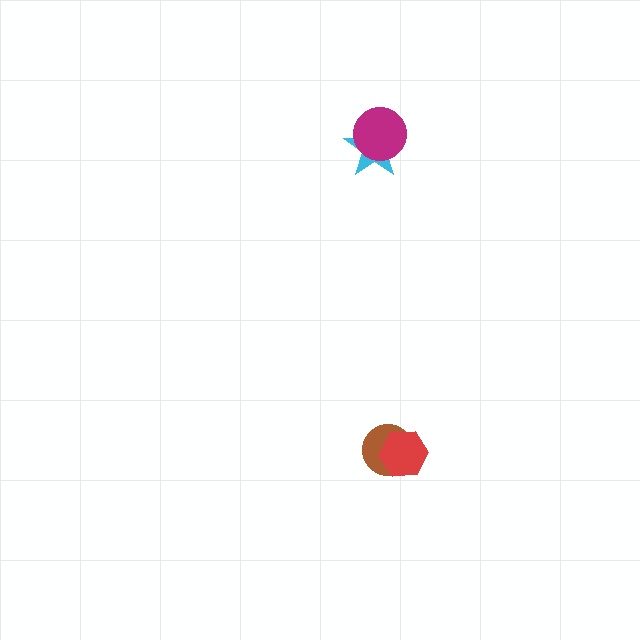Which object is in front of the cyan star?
The magenta circle is in front of the cyan star.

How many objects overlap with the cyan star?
1 object overlaps with the cyan star.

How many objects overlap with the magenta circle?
1 object overlaps with the magenta circle.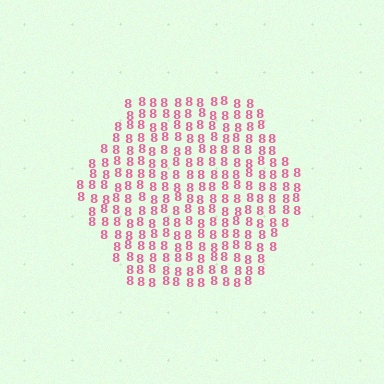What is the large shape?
The large shape is a hexagon.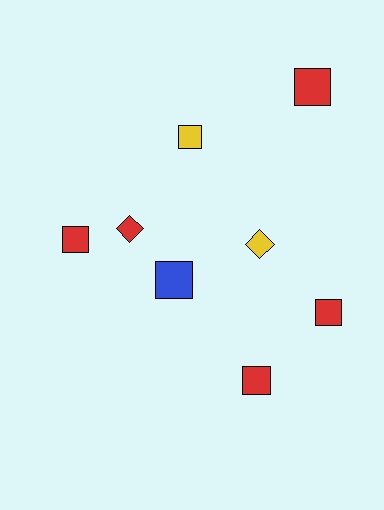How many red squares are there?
There are 4 red squares.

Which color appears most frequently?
Red, with 5 objects.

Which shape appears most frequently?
Square, with 6 objects.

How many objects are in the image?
There are 8 objects.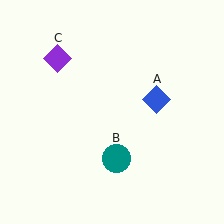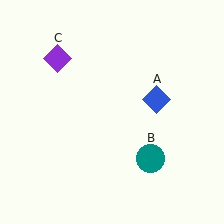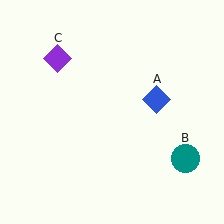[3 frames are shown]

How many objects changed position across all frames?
1 object changed position: teal circle (object B).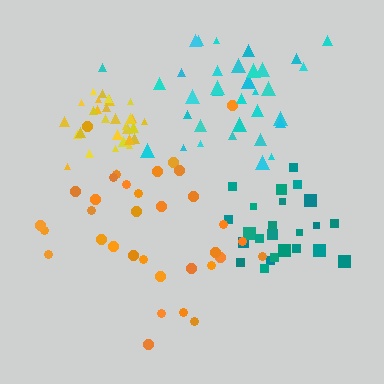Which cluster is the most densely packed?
Yellow.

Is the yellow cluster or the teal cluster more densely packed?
Yellow.